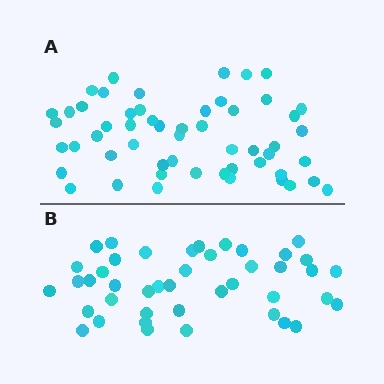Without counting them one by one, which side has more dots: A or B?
Region A (the top region) has more dots.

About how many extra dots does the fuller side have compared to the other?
Region A has roughly 12 or so more dots than region B.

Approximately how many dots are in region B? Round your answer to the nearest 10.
About 40 dots. (The exact count is 43, which rounds to 40.)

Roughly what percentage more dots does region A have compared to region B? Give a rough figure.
About 25% more.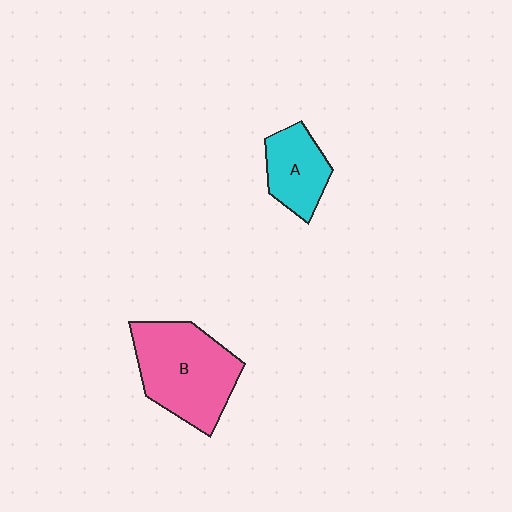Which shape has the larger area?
Shape B (pink).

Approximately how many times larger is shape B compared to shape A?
Approximately 1.9 times.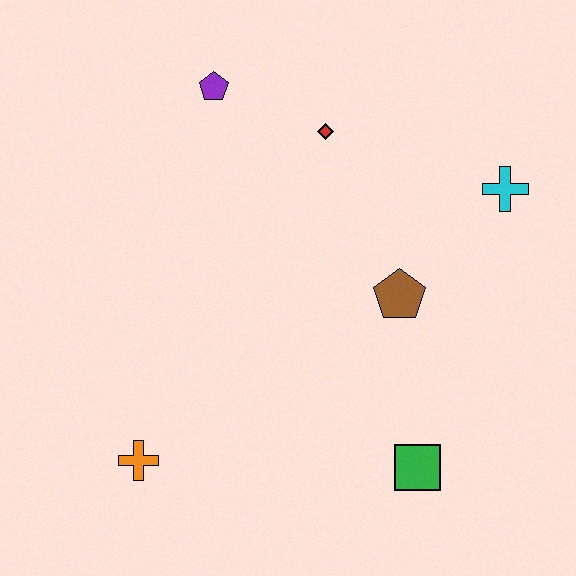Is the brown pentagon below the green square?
No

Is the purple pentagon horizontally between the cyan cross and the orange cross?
Yes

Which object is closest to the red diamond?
The purple pentagon is closest to the red diamond.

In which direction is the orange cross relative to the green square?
The orange cross is to the left of the green square.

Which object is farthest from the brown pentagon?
The orange cross is farthest from the brown pentagon.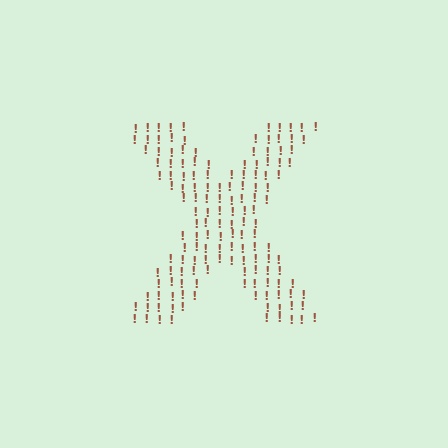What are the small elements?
The small elements are exclamation marks.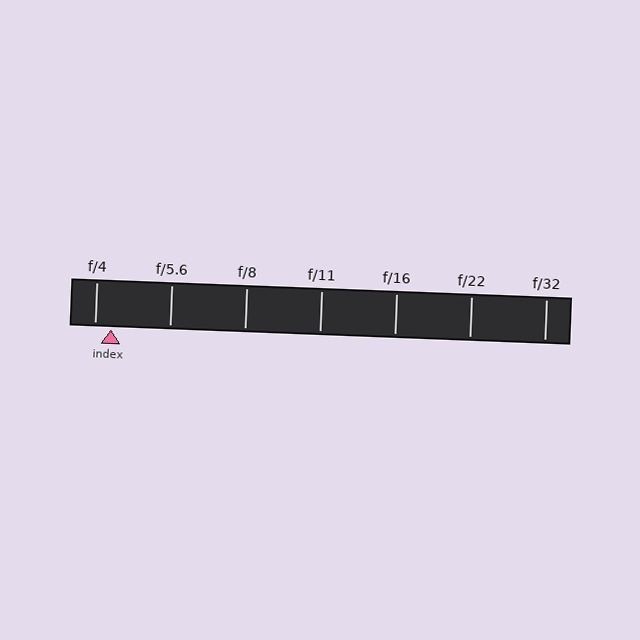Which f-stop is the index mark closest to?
The index mark is closest to f/4.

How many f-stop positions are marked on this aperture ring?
There are 7 f-stop positions marked.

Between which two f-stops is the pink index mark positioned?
The index mark is between f/4 and f/5.6.